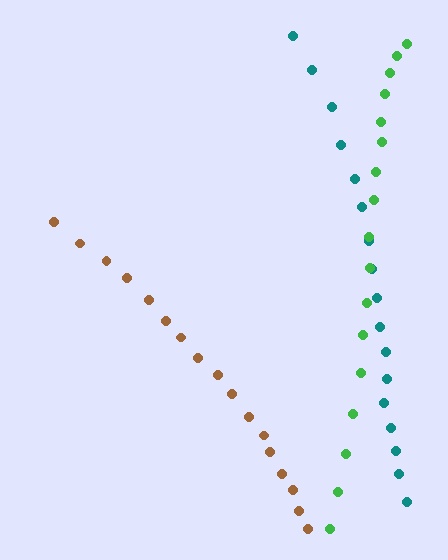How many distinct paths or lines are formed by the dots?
There are 3 distinct paths.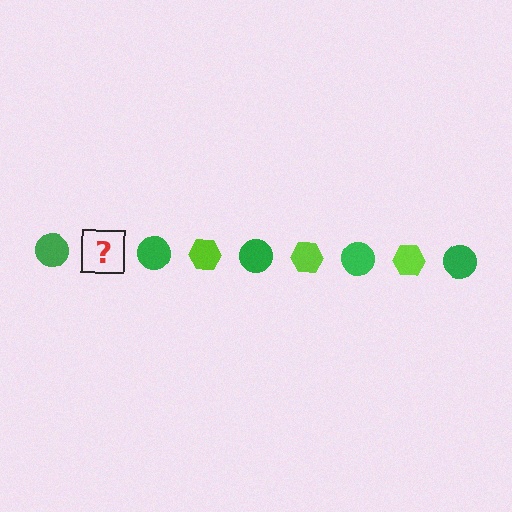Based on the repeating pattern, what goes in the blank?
The blank should be a lime hexagon.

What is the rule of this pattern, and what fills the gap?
The rule is that the pattern alternates between green circle and lime hexagon. The gap should be filled with a lime hexagon.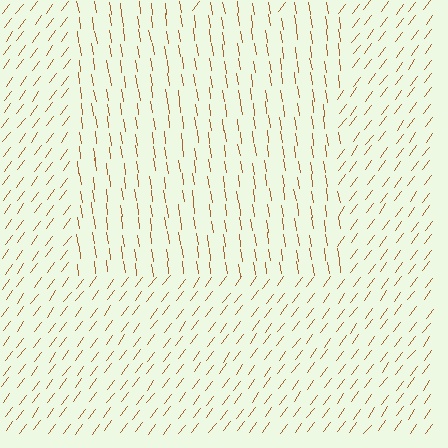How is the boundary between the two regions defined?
The boundary is defined purely by a change in line orientation (approximately 45 degrees difference). All lines are the same color and thickness.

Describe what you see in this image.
The image is filled with small brown line segments. A rectangle region in the image has lines oriented differently from the surrounding lines, creating a visible texture boundary.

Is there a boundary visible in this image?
Yes, there is a texture boundary formed by a change in line orientation.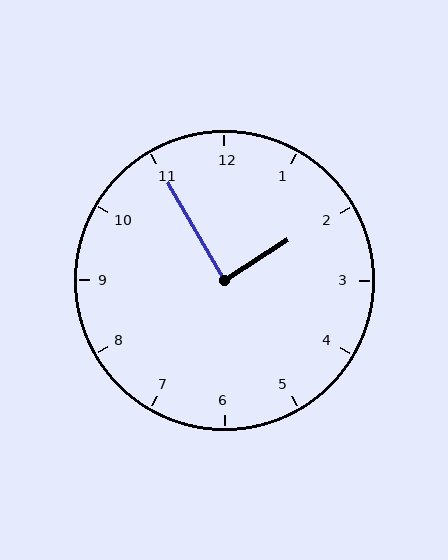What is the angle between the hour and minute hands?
Approximately 88 degrees.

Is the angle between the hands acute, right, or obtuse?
It is right.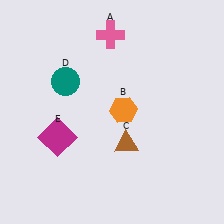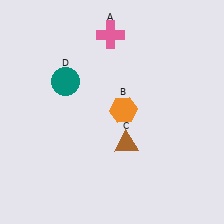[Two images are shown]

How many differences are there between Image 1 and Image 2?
There is 1 difference between the two images.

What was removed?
The magenta square (E) was removed in Image 2.